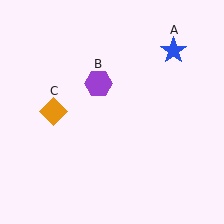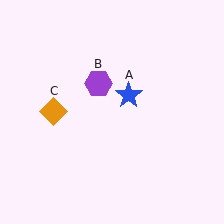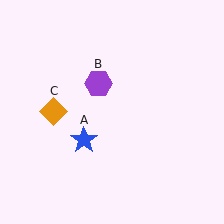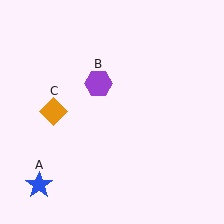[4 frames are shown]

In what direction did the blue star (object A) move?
The blue star (object A) moved down and to the left.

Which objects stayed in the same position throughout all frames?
Purple hexagon (object B) and orange diamond (object C) remained stationary.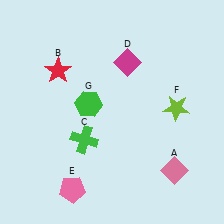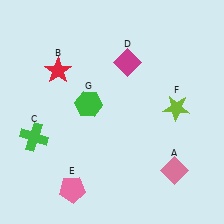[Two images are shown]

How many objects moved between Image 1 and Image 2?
1 object moved between the two images.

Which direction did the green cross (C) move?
The green cross (C) moved left.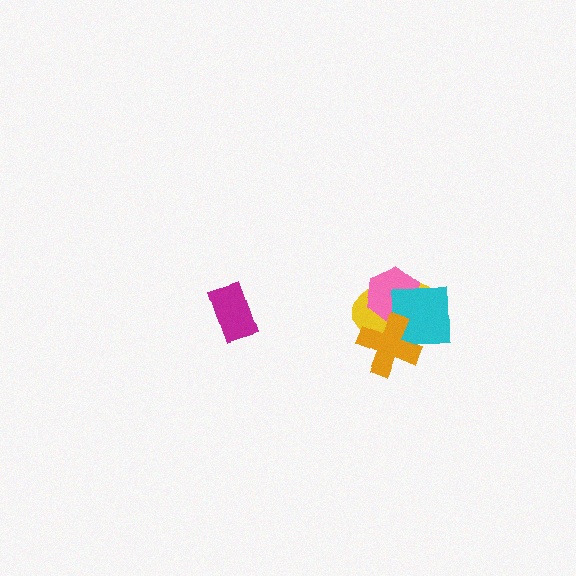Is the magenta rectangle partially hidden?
No, no other shape covers it.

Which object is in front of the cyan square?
The orange cross is in front of the cyan square.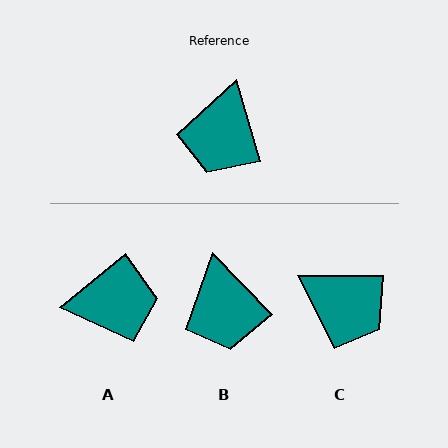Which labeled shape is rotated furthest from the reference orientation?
A, about 113 degrees away.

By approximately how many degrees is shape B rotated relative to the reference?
Approximately 28 degrees counter-clockwise.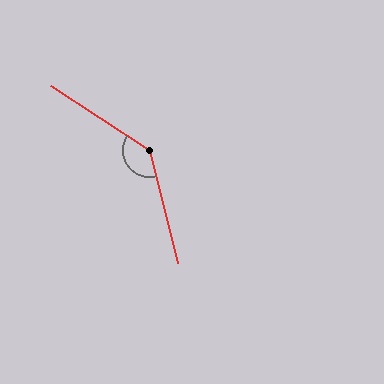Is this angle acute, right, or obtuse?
It is obtuse.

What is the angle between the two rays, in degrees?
Approximately 137 degrees.